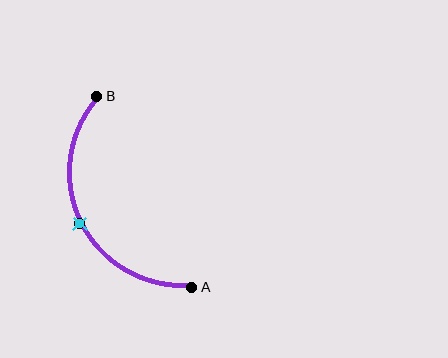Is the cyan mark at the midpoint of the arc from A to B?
Yes. The cyan mark lies on the arc at equal arc-length from both A and B — it is the arc midpoint.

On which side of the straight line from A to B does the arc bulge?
The arc bulges to the left of the straight line connecting A and B.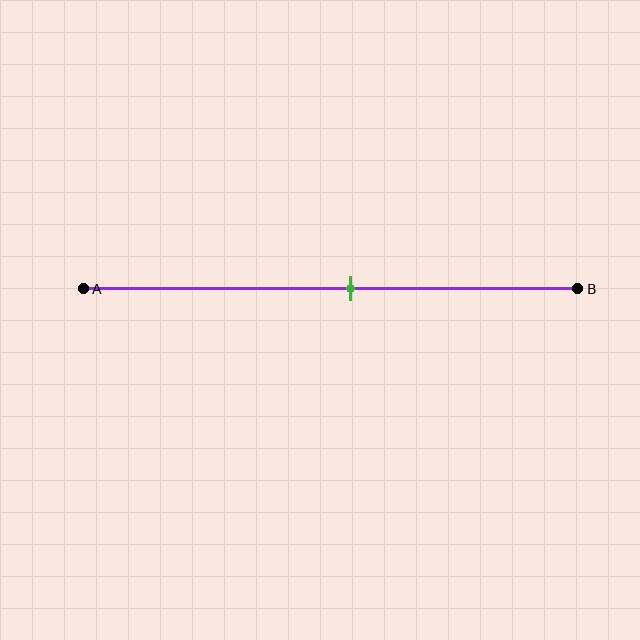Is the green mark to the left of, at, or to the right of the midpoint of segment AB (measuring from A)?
The green mark is to the right of the midpoint of segment AB.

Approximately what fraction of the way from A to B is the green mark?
The green mark is approximately 55% of the way from A to B.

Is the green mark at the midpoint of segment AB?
No, the mark is at about 55% from A, not at the 50% midpoint.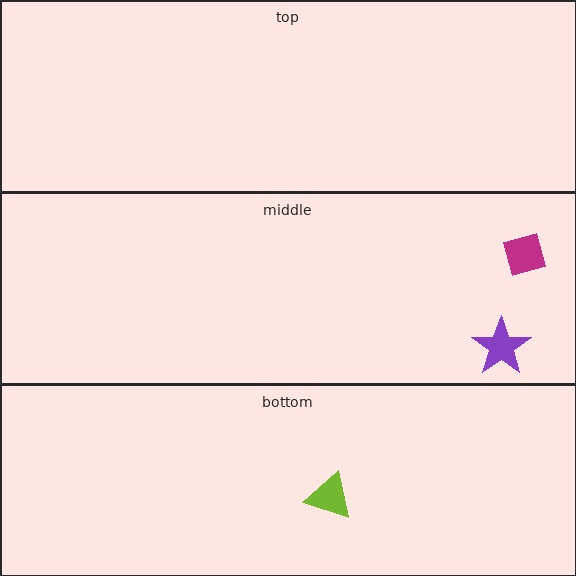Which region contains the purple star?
The middle region.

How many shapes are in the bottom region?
1.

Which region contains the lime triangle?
The bottom region.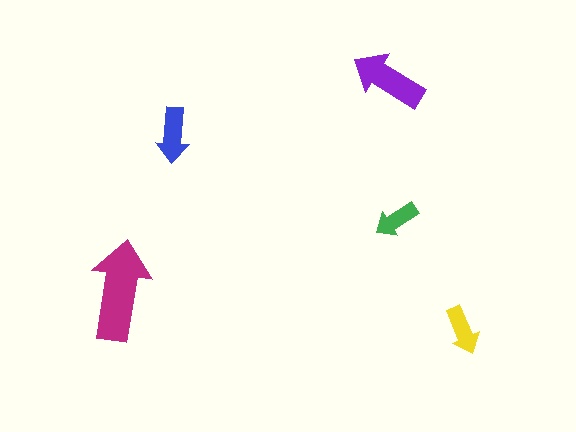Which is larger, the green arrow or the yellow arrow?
The yellow one.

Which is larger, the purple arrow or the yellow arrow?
The purple one.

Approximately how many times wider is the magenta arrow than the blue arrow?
About 2 times wider.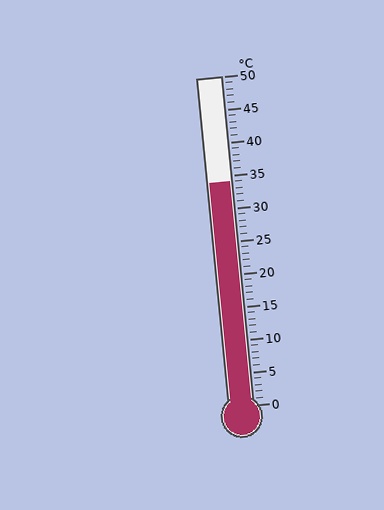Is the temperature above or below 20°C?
The temperature is above 20°C.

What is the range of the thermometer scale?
The thermometer scale ranges from 0°C to 50°C.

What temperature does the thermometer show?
The thermometer shows approximately 34°C.